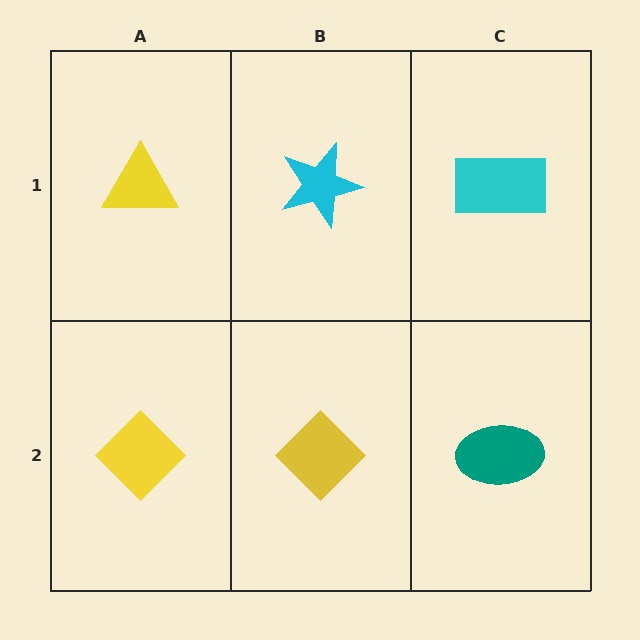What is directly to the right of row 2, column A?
A yellow diamond.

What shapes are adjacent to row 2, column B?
A cyan star (row 1, column B), a yellow diamond (row 2, column A), a teal ellipse (row 2, column C).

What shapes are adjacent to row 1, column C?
A teal ellipse (row 2, column C), a cyan star (row 1, column B).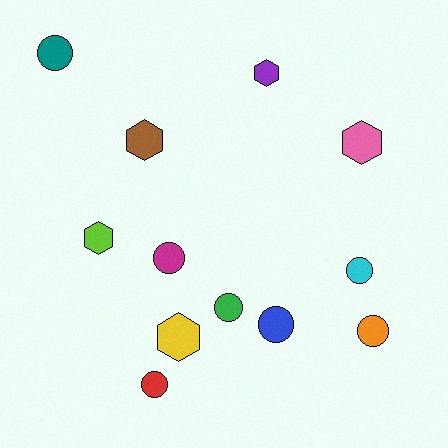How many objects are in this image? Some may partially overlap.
There are 12 objects.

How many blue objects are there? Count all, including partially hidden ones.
There is 1 blue object.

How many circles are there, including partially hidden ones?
There are 7 circles.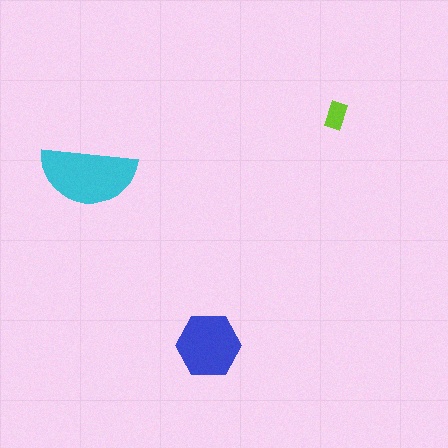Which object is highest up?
The lime rectangle is topmost.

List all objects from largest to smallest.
The cyan semicircle, the blue hexagon, the lime rectangle.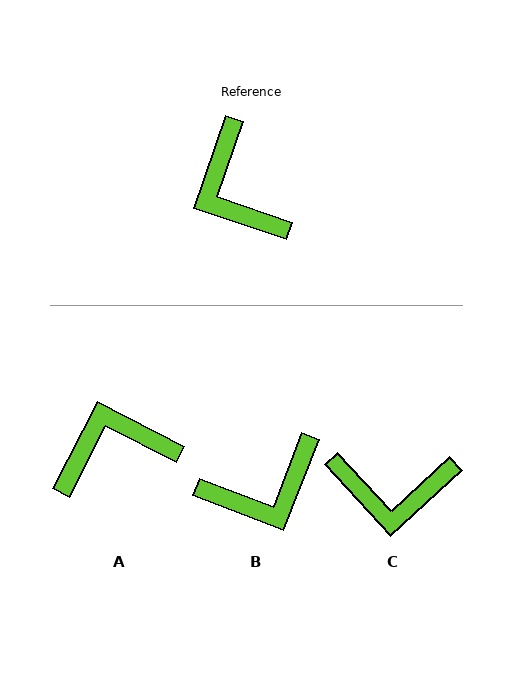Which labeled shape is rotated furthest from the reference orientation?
A, about 98 degrees away.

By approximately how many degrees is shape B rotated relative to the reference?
Approximately 88 degrees counter-clockwise.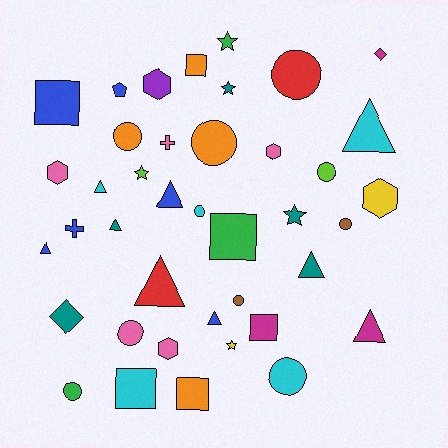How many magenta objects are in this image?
There are 3 magenta objects.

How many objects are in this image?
There are 40 objects.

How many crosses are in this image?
There are 2 crosses.